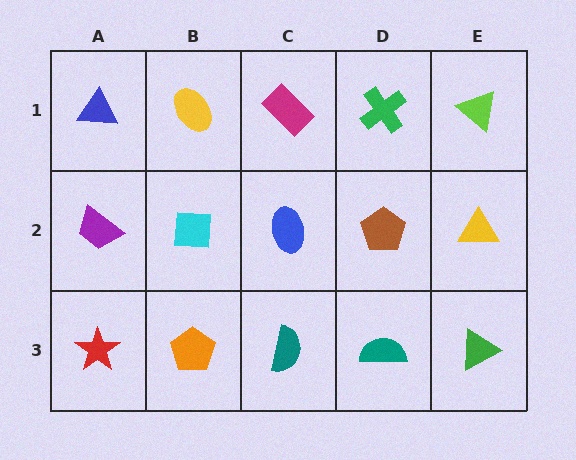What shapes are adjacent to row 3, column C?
A blue ellipse (row 2, column C), an orange pentagon (row 3, column B), a teal semicircle (row 3, column D).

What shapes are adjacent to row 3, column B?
A cyan square (row 2, column B), a red star (row 3, column A), a teal semicircle (row 3, column C).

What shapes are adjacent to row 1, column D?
A brown pentagon (row 2, column D), a magenta rectangle (row 1, column C), a lime triangle (row 1, column E).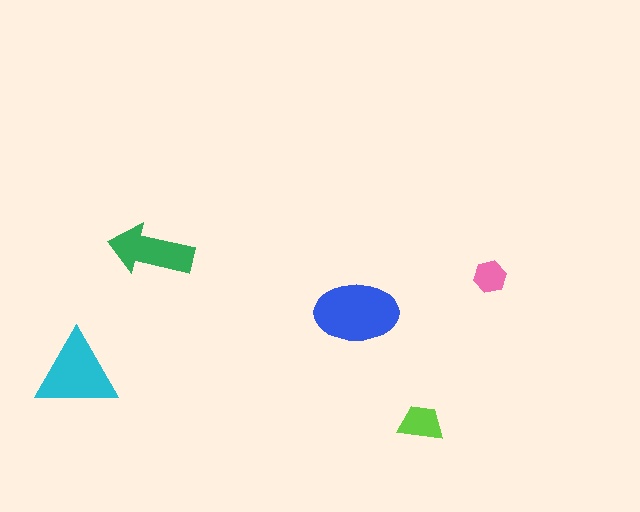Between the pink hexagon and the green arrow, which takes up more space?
The green arrow.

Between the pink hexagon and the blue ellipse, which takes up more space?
The blue ellipse.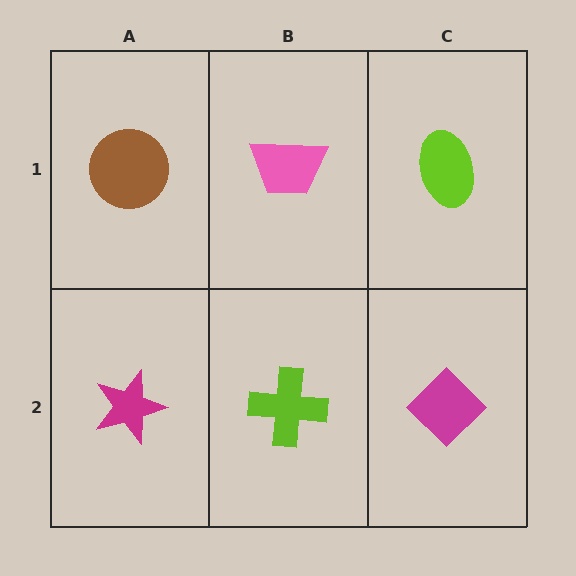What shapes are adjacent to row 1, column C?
A magenta diamond (row 2, column C), a pink trapezoid (row 1, column B).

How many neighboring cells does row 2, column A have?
2.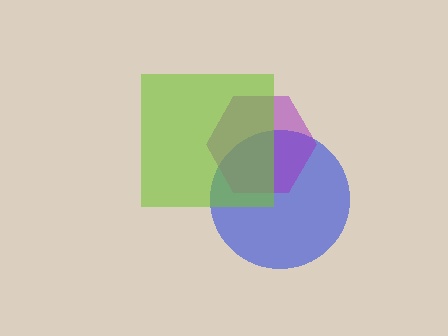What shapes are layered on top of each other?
The layered shapes are: a blue circle, a purple hexagon, a lime square.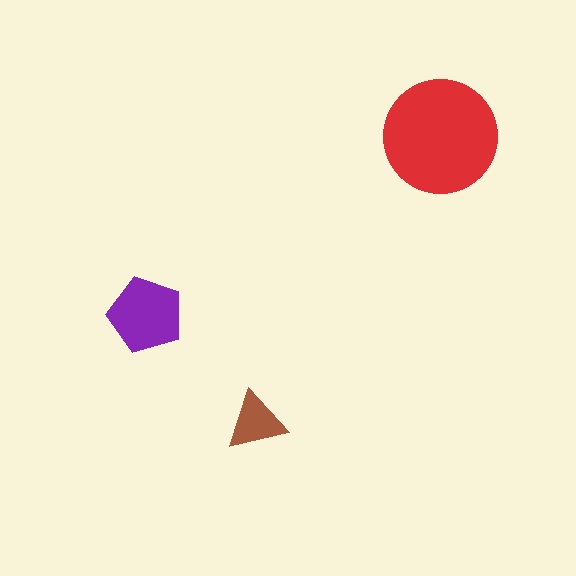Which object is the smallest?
The brown triangle.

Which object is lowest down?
The brown triangle is bottommost.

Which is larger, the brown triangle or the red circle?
The red circle.